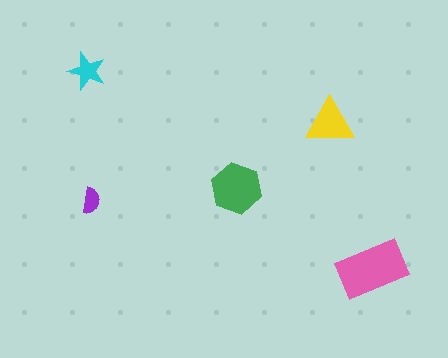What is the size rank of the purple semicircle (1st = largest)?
5th.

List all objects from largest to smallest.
The pink rectangle, the green hexagon, the yellow triangle, the cyan star, the purple semicircle.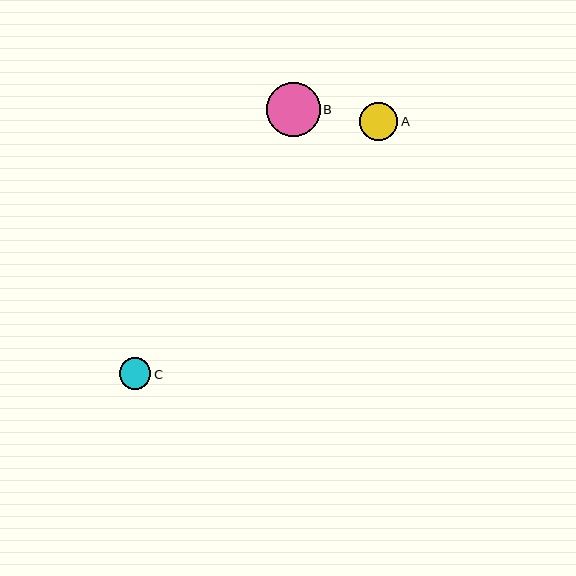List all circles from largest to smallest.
From largest to smallest: B, A, C.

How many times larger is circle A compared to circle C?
Circle A is approximately 1.2 times the size of circle C.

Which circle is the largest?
Circle B is the largest with a size of approximately 54 pixels.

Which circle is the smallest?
Circle C is the smallest with a size of approximately 31 pixels.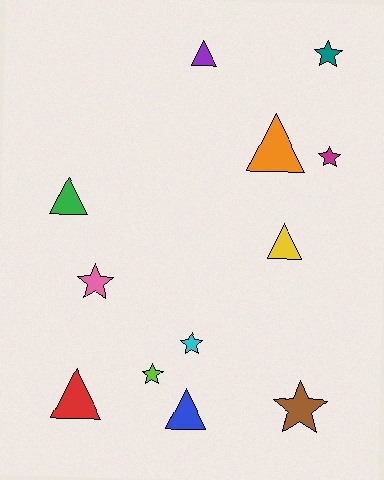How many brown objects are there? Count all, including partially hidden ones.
There is 1 brown object.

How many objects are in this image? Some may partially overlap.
There are 12 objects.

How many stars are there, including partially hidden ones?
There are 6 stars.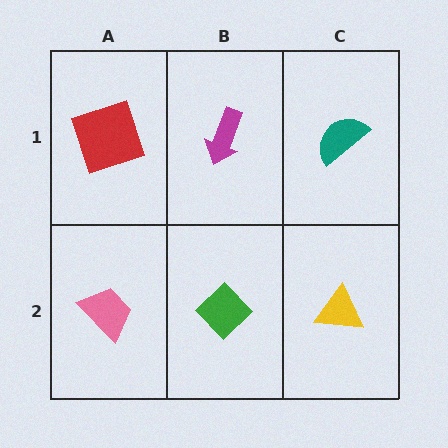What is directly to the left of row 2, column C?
A green diamond.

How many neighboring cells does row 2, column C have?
2.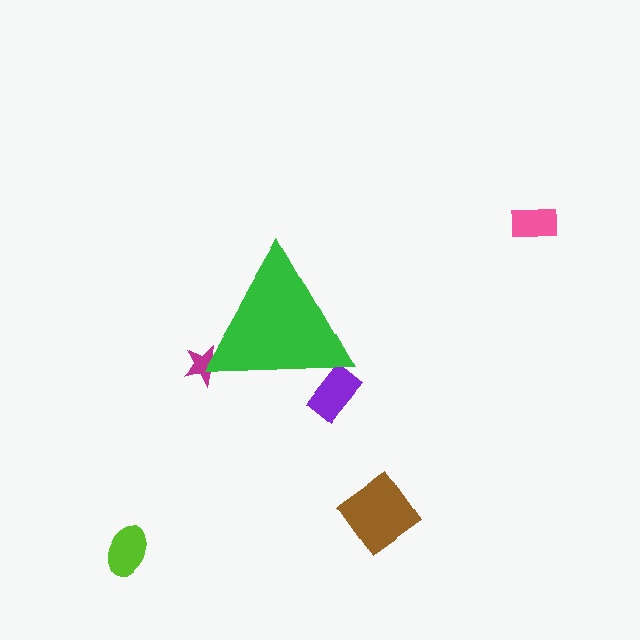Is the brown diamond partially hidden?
No, the brown diamond is fully visible.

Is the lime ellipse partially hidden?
No, the lime ellipse is fully visible.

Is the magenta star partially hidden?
Yes, the magenta star is partially hidden behind the green triangle.